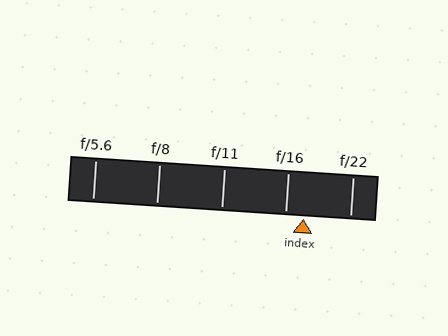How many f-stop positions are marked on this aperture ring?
There are 5 f-stop positions marked.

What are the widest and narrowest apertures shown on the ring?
The widest aperture shown is f/5.6 and the narrowest is f/22.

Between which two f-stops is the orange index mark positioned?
The index mark is between f/16 and f/22.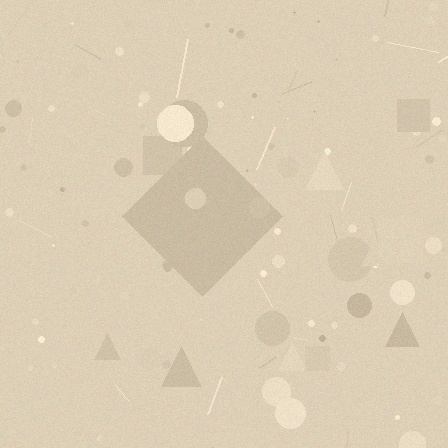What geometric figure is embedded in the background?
A diamond is embedded in the background.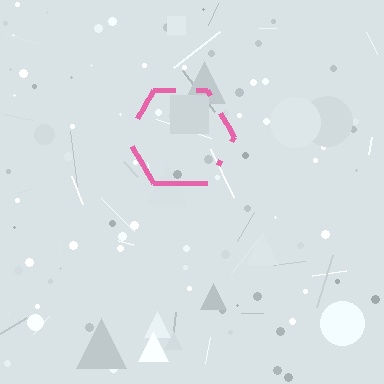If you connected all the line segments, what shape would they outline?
They would outline a hexagon.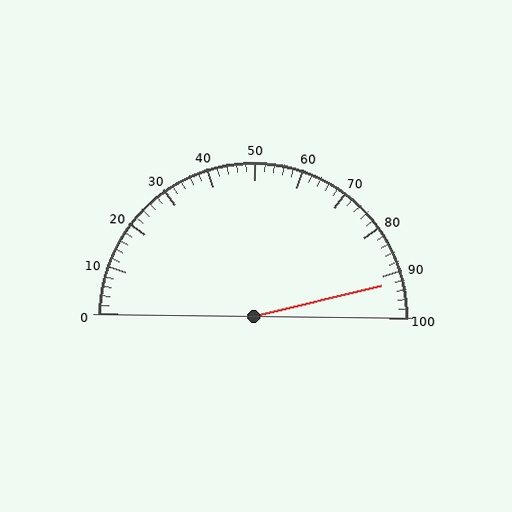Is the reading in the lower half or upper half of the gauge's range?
The reading is in the upper half of the range (0 to 100).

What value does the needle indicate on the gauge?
The needle indicates approximately 92.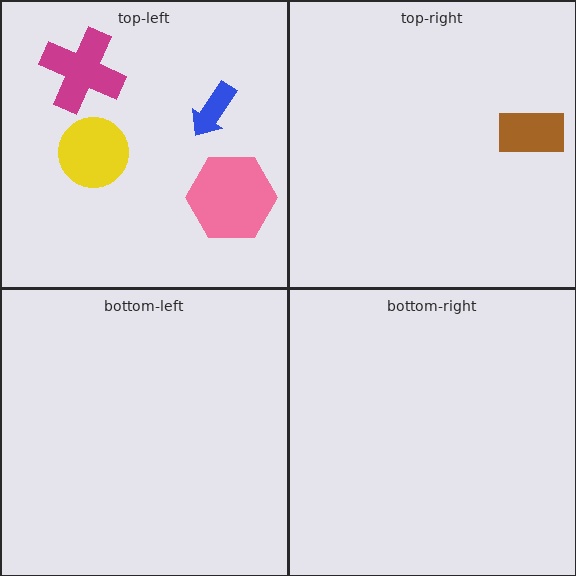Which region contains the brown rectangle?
The top-right region.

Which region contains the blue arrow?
The top-left region.